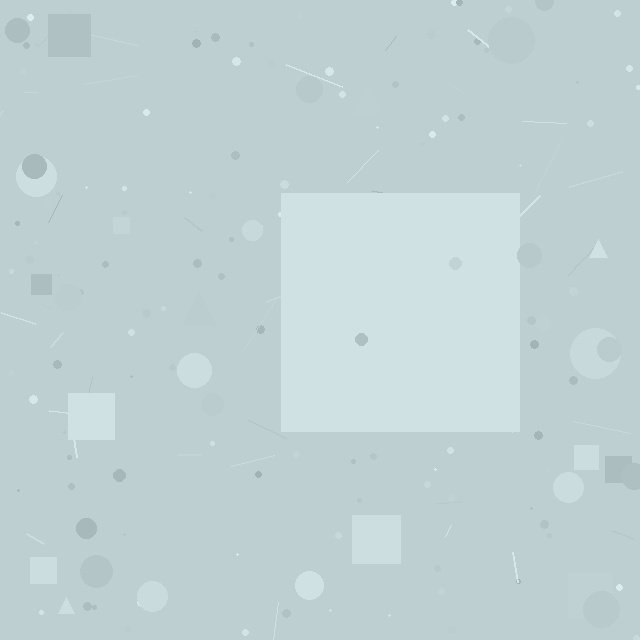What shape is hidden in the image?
A square is hidden in the image.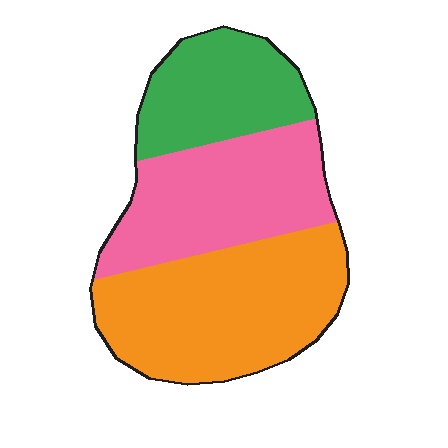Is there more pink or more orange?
Orange.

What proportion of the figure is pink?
Pink takes up about one third (1/3) of the figure.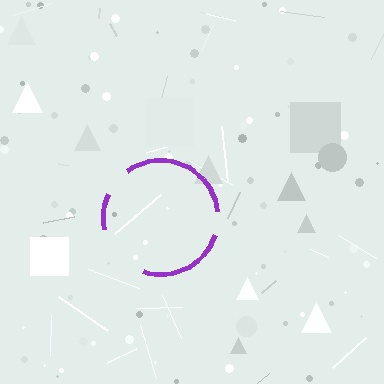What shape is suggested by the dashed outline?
The dashed outline suggests a circle.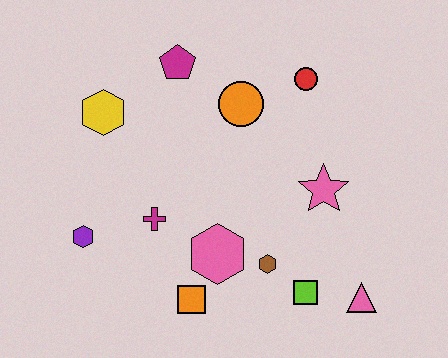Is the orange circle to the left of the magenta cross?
No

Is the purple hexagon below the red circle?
Yes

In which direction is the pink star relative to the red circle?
The pink star is below the red circle.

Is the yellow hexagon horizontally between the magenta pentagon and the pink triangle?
No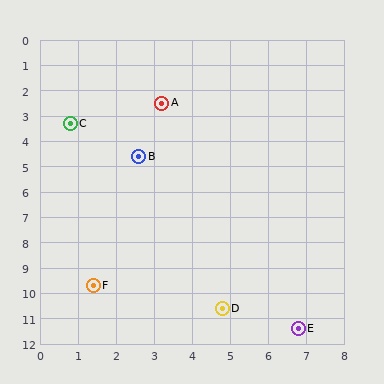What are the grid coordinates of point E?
Point E is at approximately (6.8, 11.4).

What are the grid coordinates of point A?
Point A is at approximately (3.2, 2.5).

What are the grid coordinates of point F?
Point F is at approximately (1.4, 9.7).